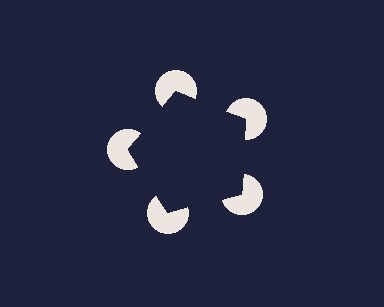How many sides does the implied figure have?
5 sides.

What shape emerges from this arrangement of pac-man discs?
An illusory pentagon — its edges are inferred from the aligned wedge cuts in the pac-man discs, not physically drawn.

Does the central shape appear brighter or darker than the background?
It typically appears slightly darker than the background, even though no actual brightness change is drawn.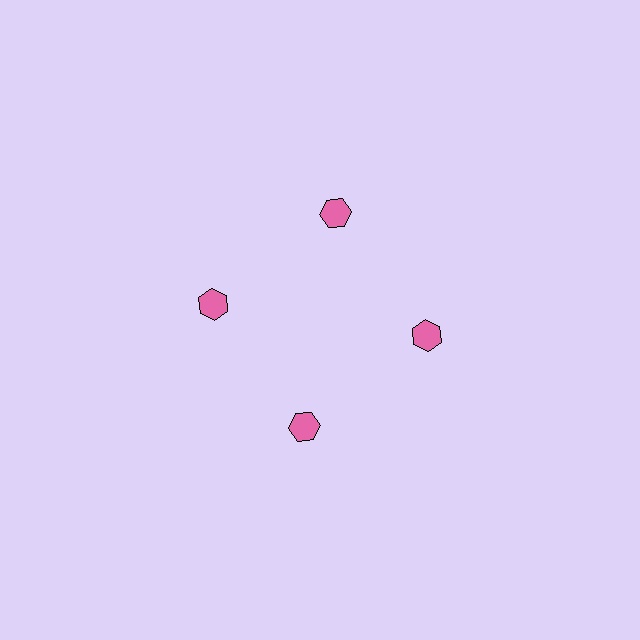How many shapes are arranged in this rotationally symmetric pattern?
There are 4 shapes, arranged in 4 groups of 1.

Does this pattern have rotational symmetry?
Yes, this pattern has 4-fold rotational symmetry. It looks the same after rotating 90 degrees around the center.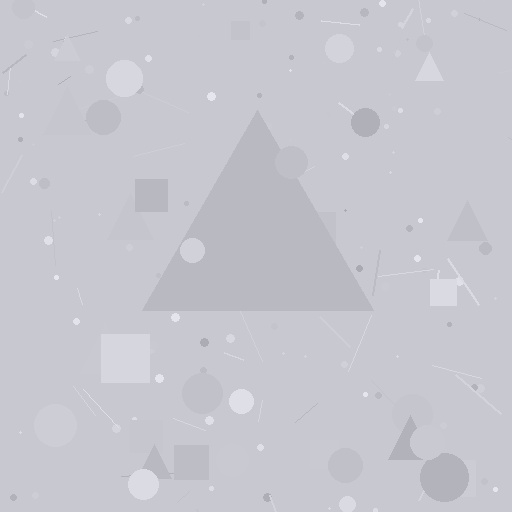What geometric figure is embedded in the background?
A triangle is embedded in the background.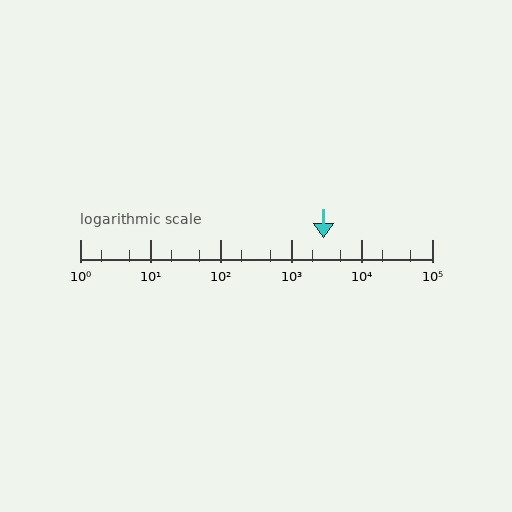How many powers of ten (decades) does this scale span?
The scale spans 5 decades, from 1 to 100000.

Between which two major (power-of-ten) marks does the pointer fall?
The pointer is between 1000 and 10000.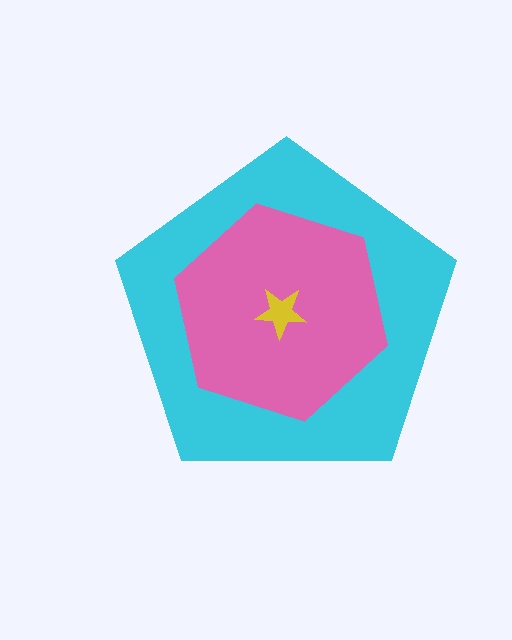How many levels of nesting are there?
3.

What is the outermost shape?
The cyan pentagon.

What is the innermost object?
The yellow star.